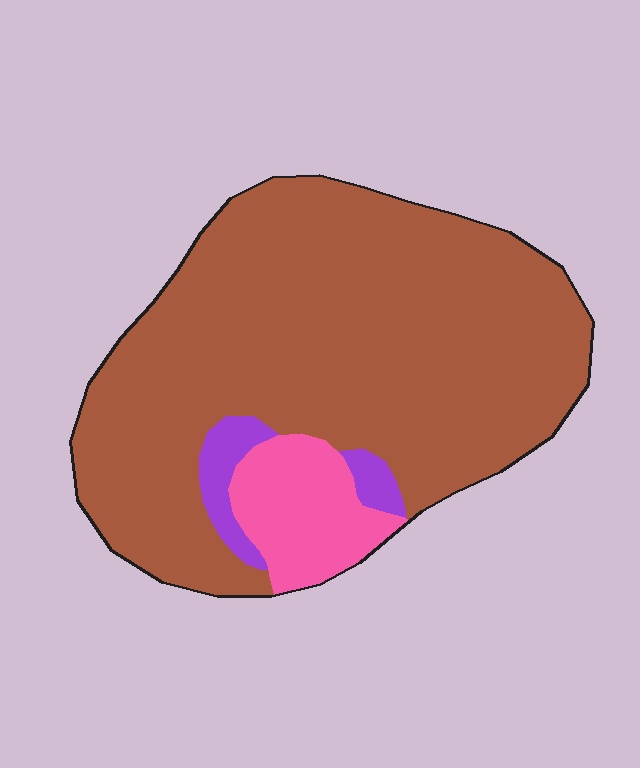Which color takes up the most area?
Brown, at roughly 85%.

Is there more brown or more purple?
Brown.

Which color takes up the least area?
Purple, at roughly 5%.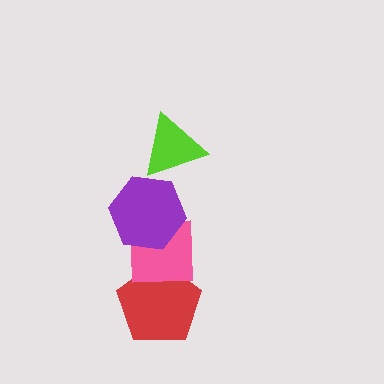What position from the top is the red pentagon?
The red pentagon is 4th from the top.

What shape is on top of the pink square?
The purple hexagon is on top of the pink square.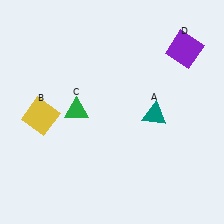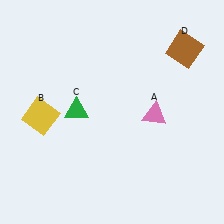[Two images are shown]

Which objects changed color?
A changed from teal to pink. D changed from purple to brown.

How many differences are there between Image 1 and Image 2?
There are 2 differences between the two images.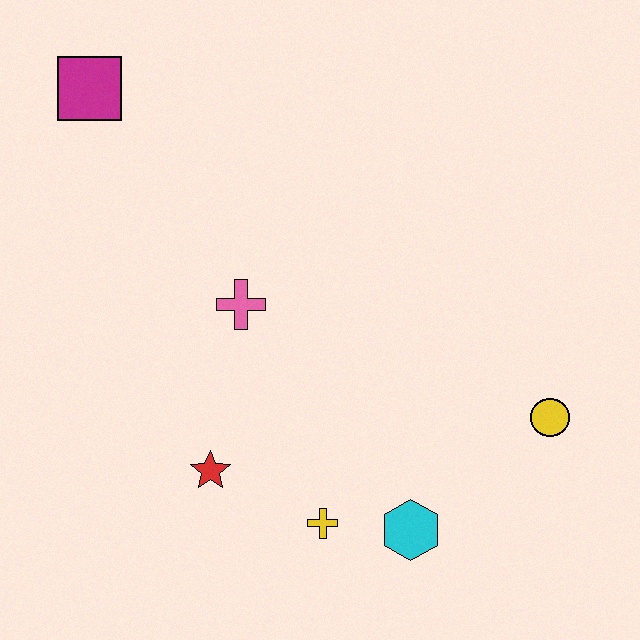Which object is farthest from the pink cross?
The yellow circle is farthest from the pink cross.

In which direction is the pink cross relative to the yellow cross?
The pink cross is above the yellow cross.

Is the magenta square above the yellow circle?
Yes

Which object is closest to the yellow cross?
The cyan hexagon is closest to the yellow cross.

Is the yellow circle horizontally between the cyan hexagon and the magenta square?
No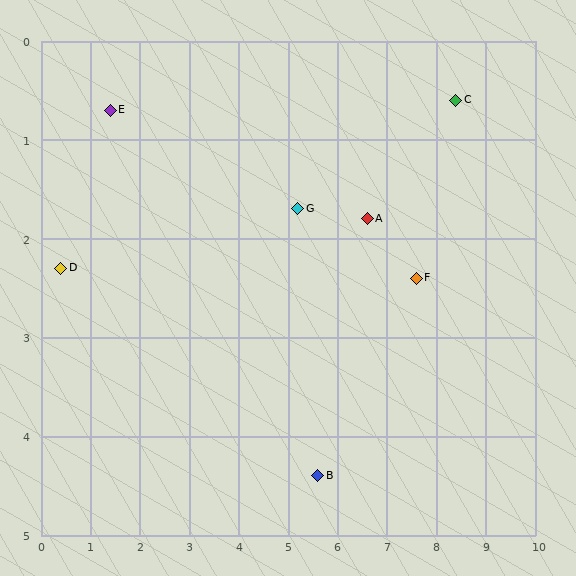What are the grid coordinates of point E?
Point E is at approximately (1.4, 0.7).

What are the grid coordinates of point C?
Point C is at approximately (8.4, 0.6).